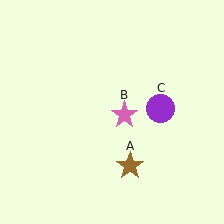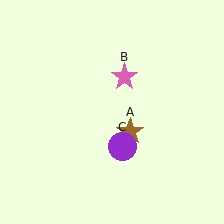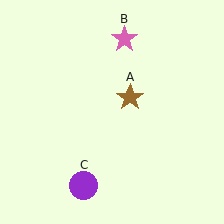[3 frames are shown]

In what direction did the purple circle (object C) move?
The purple circle (object C) moved down and to the left.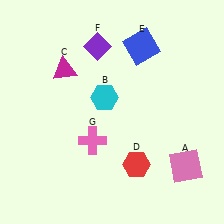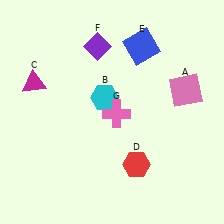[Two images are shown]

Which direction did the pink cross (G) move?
The pink cross (G) moved up.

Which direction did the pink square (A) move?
The pink square (A) moved up.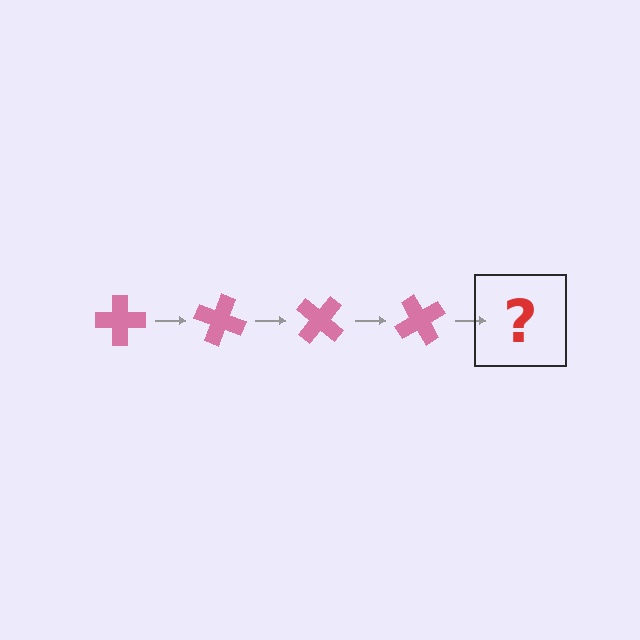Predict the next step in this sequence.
The next step is a pink cross rotated 80 degrees.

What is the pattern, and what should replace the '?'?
The pattern is that the cross rotates 20 degrees each step. The '?' should be a pink cross rotated 80 degrees.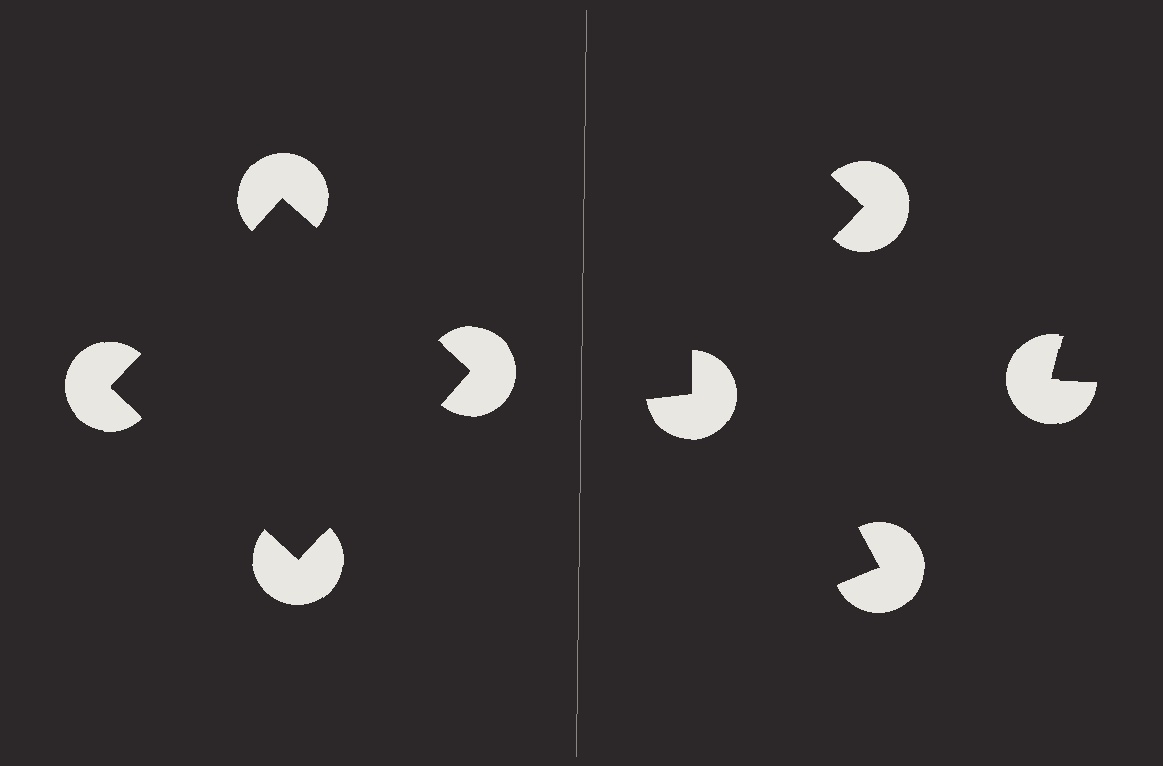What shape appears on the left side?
An illusory square.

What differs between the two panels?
The pac-man discs are positioned identically on both sides; only the wedge orientations differ. On the left they align to a square; on the right they are misaligned.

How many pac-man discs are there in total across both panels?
8 — 4 on each side.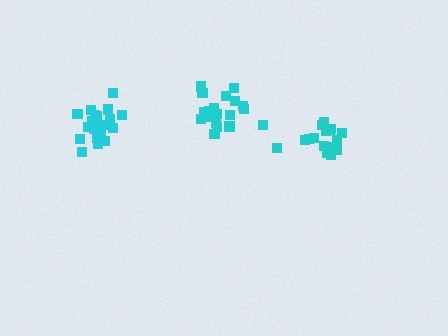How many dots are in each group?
Group 1: 20 dots, Group 2: 21 dots, Group 3: 16 dots (57 total).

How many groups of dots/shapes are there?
There are 3 groups.